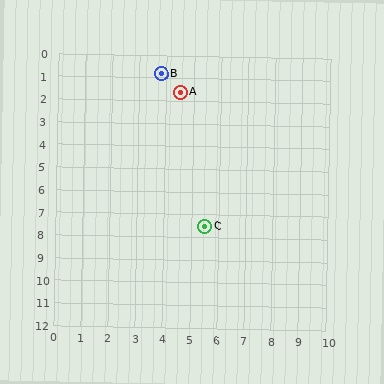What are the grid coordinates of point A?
Point A is at approximately (4.5, 1.6).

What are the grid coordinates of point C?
Point C is at approximately (5.5, 7.5).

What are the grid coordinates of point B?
Point B is at approximately (3.8, 0.8).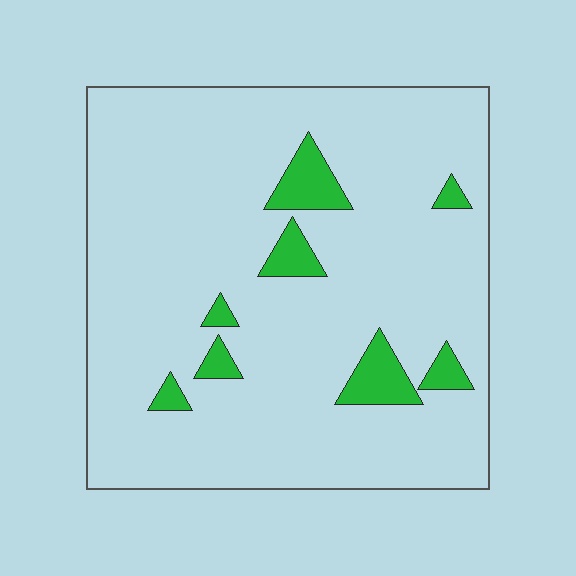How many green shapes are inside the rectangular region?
8.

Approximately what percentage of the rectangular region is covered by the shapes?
Approximately 10%.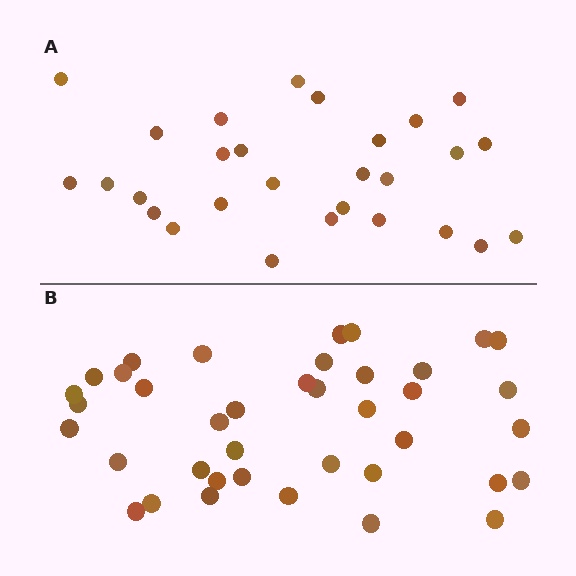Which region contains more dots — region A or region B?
Region B (the bottom region) has more dots.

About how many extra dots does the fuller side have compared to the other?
Region B has roughly 12 or so more dots than region A.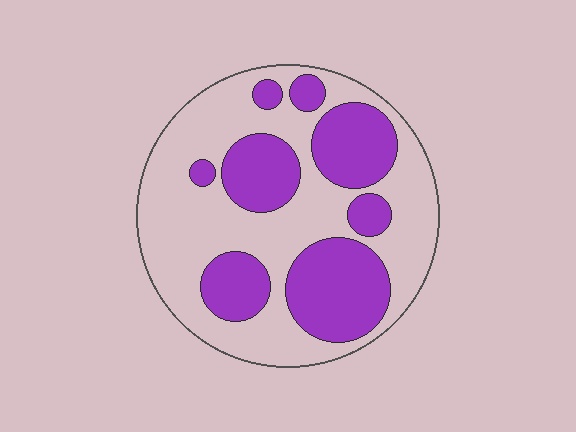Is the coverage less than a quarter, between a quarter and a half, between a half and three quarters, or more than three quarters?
Between a quarter and a half.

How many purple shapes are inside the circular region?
8.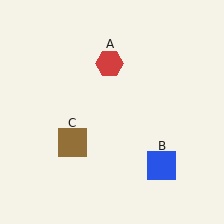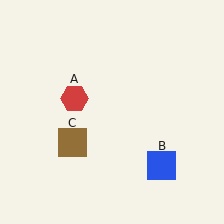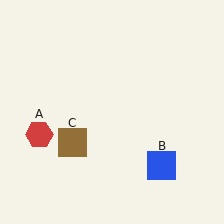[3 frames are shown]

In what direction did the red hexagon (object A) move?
The red hexagon (object A) moved down and to the left.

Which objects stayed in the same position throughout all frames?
Blue square (object B) and brown square (object C) remained stationary.